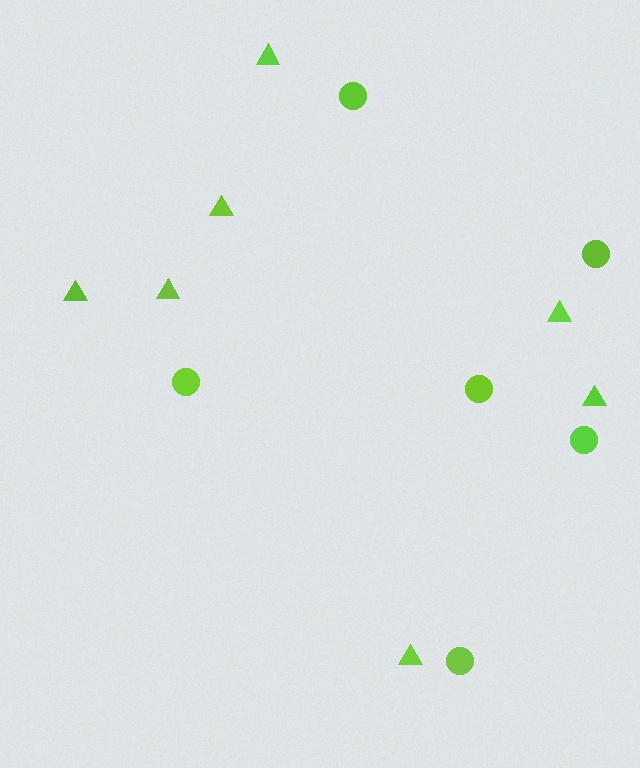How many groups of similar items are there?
There are 2 groups: one group of circles (6) and one group of triangles (7).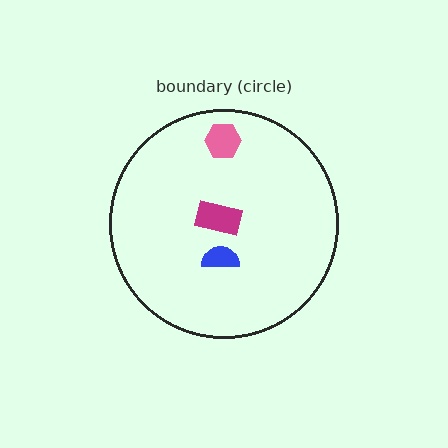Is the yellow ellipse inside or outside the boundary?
Inside.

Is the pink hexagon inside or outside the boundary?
Inside.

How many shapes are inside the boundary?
4 inside, 0 outside.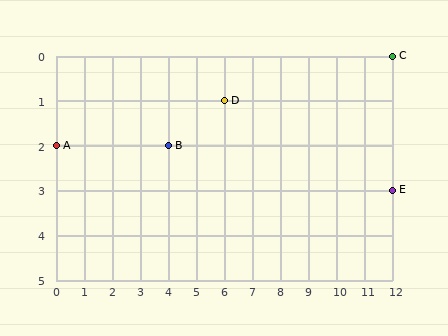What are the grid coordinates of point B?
Point B is at grid coordinates (4, 2).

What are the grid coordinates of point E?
Point E is at grid coordinates (12, 3).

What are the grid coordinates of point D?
Point D is at grid coordinates (6, 1).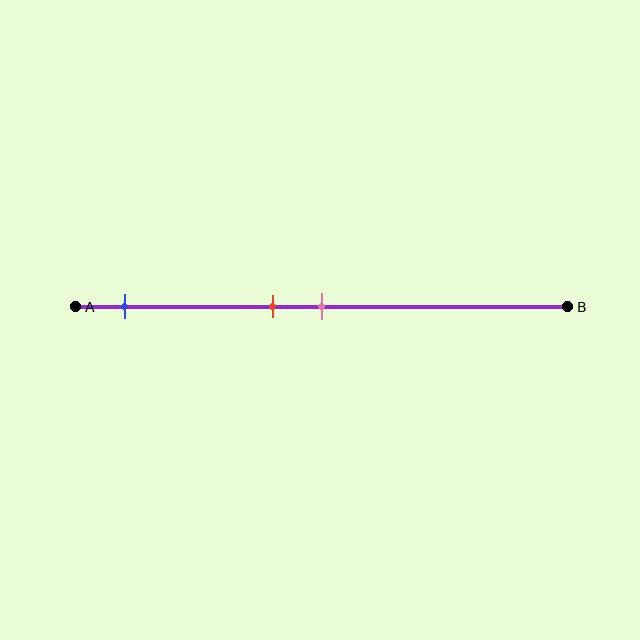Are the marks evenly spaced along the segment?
No, the marks are not evenly spaced.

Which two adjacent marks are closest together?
The red and pink marks are the closest adjacent pair.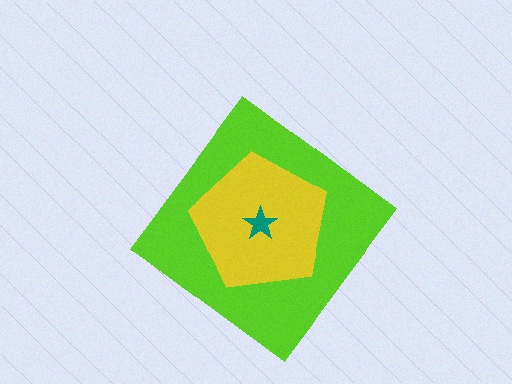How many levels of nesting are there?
3.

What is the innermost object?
The teal star.